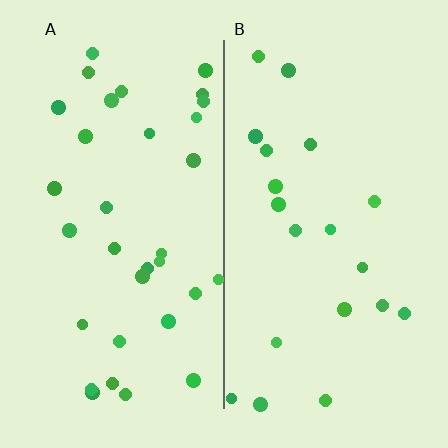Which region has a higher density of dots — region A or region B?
A (the left).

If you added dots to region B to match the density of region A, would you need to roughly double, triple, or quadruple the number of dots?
Approximately double.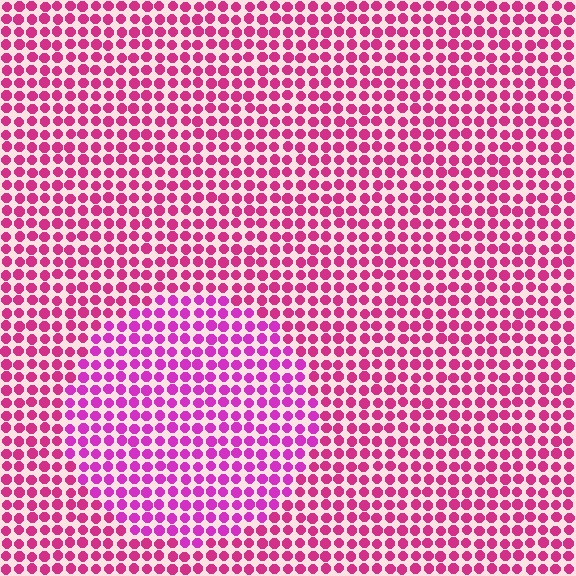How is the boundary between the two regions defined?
The boundary is defined purely by a slight shift in hue (about 22 degrees). Spacing, size, and orientation are identical on both sides.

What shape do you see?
I see a circle.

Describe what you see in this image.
The image is filled with small magenta elements in a uniform arrangement. A circle-shaped region is visible where the elements are tinted to a slightly different hue, forming a subtle color boundary.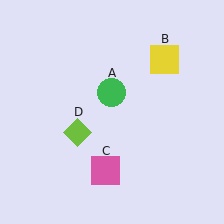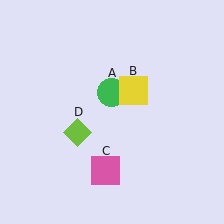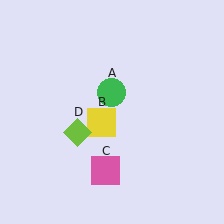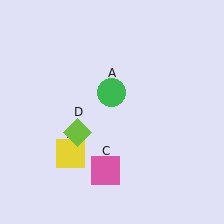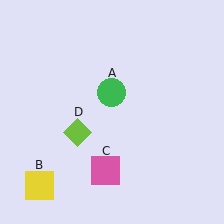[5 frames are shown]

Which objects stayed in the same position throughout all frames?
Green circle (object A) and pink square (object C) and lime diamond (object D) remained stationary.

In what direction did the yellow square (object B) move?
The yellow square (object B) moved down and to the left.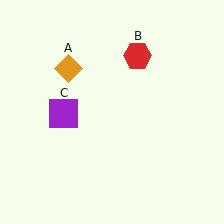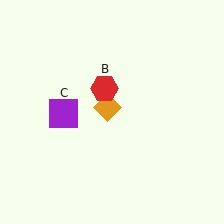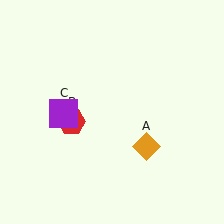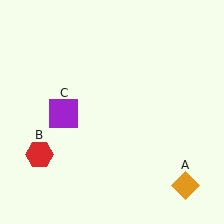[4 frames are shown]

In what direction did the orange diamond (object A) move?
The orange diamond (object A) moved down and to the right.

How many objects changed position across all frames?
2 objects changed position: orange diamond (object A), red hexagon (object B).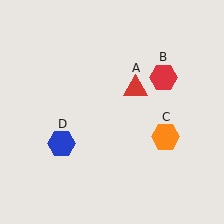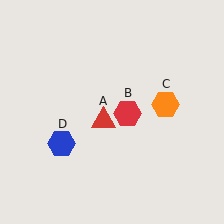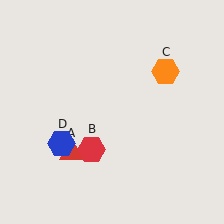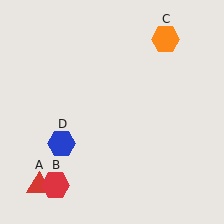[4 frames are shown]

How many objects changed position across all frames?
3 objects changed position: red triangle (object A), red hexagon (object B), orange hexagon (object C).